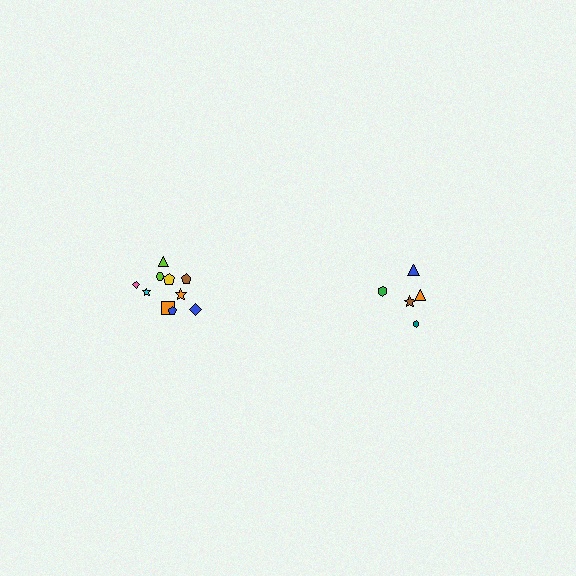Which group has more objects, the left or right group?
The left group.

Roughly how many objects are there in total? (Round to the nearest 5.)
Roughly 15 objects in total.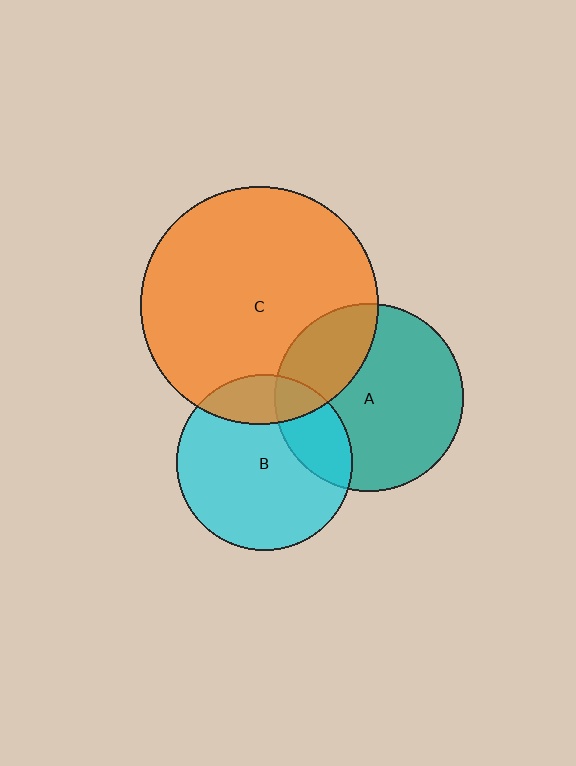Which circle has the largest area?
Circle C (orange).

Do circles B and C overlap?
Yes.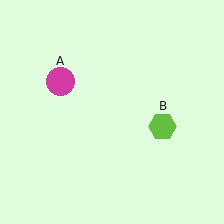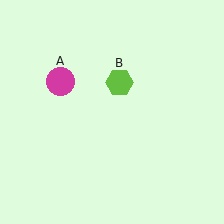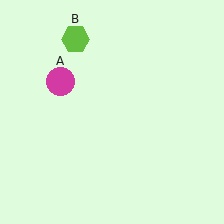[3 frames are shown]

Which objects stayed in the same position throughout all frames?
Magenta circle (object A) remained stationary.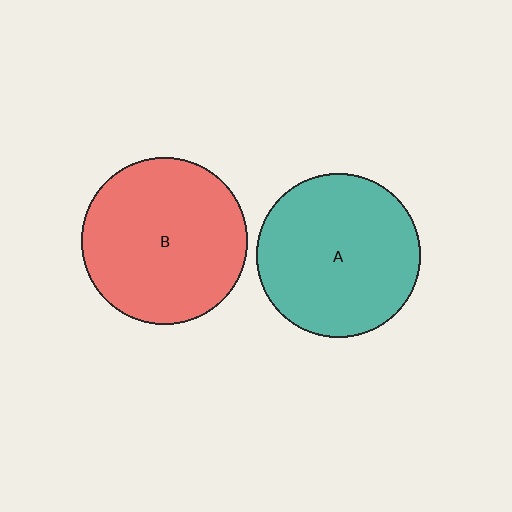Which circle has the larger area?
Circle B (red).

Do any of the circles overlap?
No, none of the circles overlap.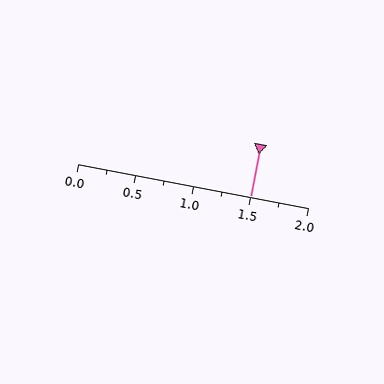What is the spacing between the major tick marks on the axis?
The major ticks are spaced 0.5 apart.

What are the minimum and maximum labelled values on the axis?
The axis runs from 0.0 to 2.0.